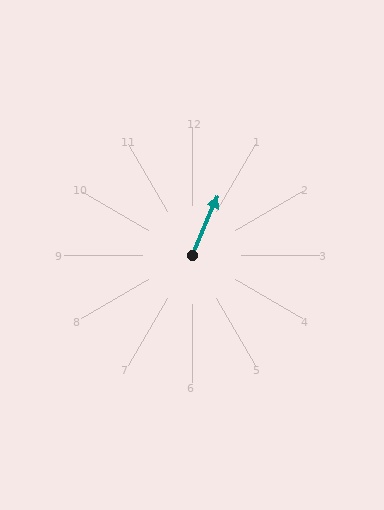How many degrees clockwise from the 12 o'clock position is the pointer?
Approximately 23 degrees.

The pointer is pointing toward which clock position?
Roughly 1 o'clock.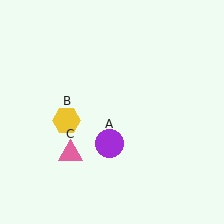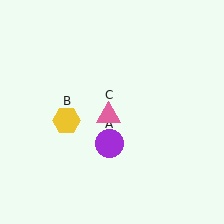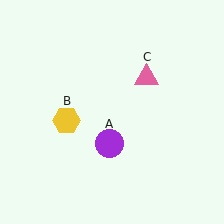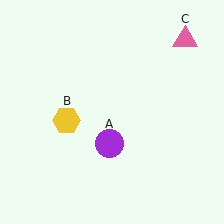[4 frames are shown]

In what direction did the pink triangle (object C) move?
The pink triangle (object C) moved up and to the right.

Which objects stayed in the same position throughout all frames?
Purple circle (object A) and yellow hexagon (object B) remained stationary.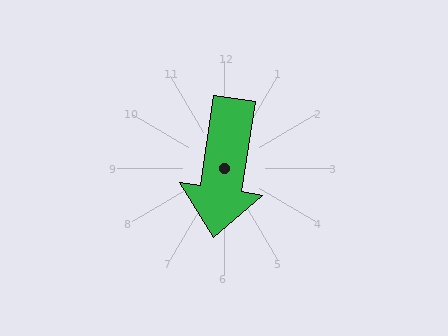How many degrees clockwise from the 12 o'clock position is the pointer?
Approximately 189 degrees.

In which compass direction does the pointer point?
South.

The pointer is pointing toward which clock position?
Roughly 6 o'clock.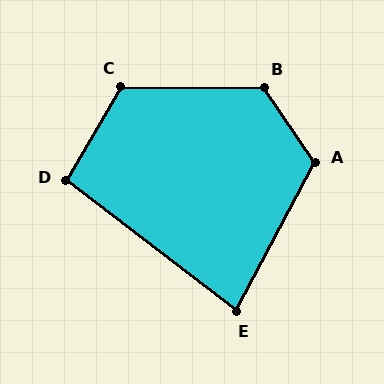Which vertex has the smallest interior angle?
E, at approximately 81 degrees.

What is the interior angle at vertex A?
Approximately 118 degrees (obtuse).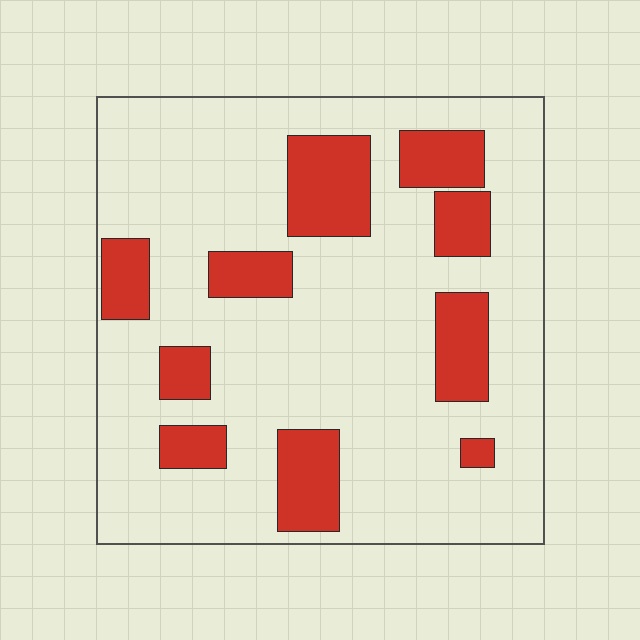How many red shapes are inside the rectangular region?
10.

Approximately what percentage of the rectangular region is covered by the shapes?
Approximately 20%.